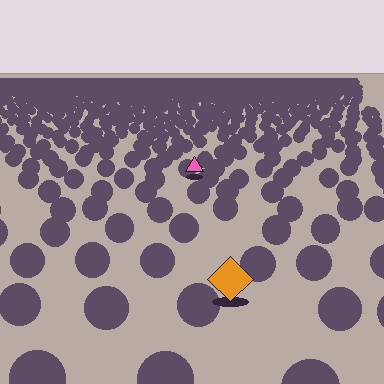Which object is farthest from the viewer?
The pink triangle is farthest from the viewer. It appears smaller and the ground texture around it is denser.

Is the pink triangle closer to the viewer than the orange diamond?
No. The orange diamond is closer — you can tell from the texture gradient: the ground texture is coarser near it.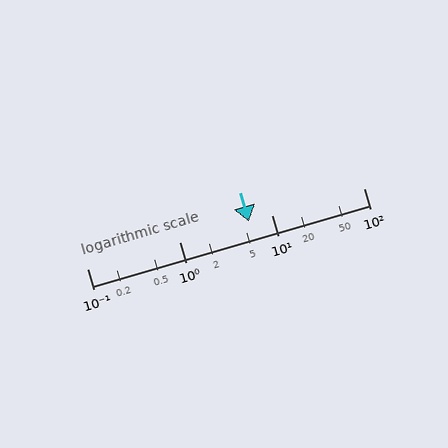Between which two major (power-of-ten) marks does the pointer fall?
The pointer is between 1 and 10.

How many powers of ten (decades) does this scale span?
The scale spans 3 decades, from 0.1 to 100.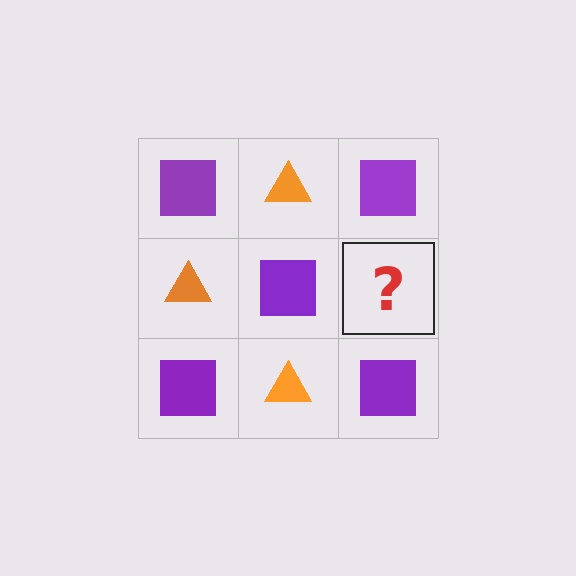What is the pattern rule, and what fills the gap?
The rule is that it alternates purple square and orange triangle in a checkerboard pattern. The gap should be filled with an orange triangle.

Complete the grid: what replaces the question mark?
The question mark should be replaced with an orange triangle.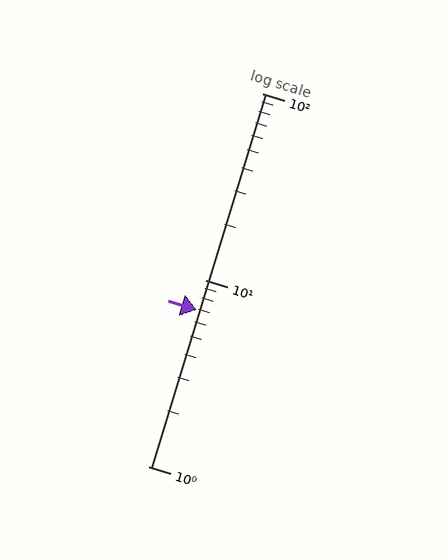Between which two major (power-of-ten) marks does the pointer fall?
The pointer is between 1 and 10.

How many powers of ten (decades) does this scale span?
The scale spans 2 decades, from 1 to 100.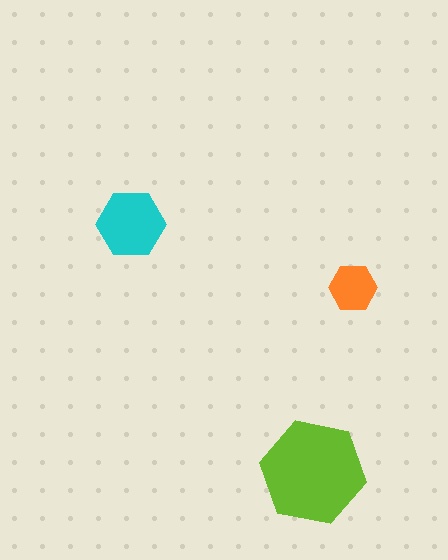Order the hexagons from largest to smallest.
the lime one, the cyan one, the orange one.